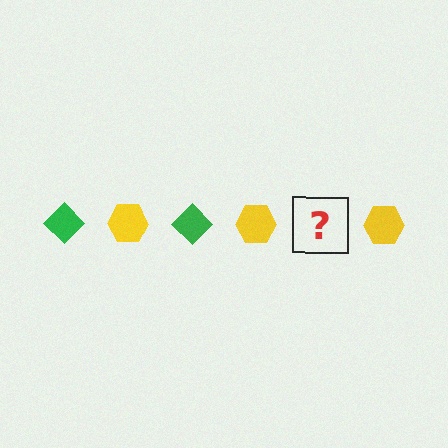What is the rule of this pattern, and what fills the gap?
The rule is that the pattern alternates between green diamond and yellow hexagon. The gap should be filled with a green diamond.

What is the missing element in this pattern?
The missing element is a green diamond.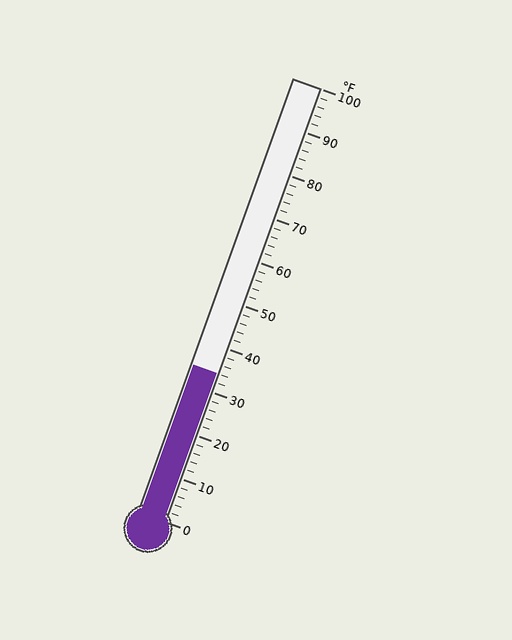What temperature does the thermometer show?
The thermometer shows approximately 34°F.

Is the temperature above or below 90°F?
The temperature is below 90°F.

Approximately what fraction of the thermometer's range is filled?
The thermometer is filled to approximately 35% of its range.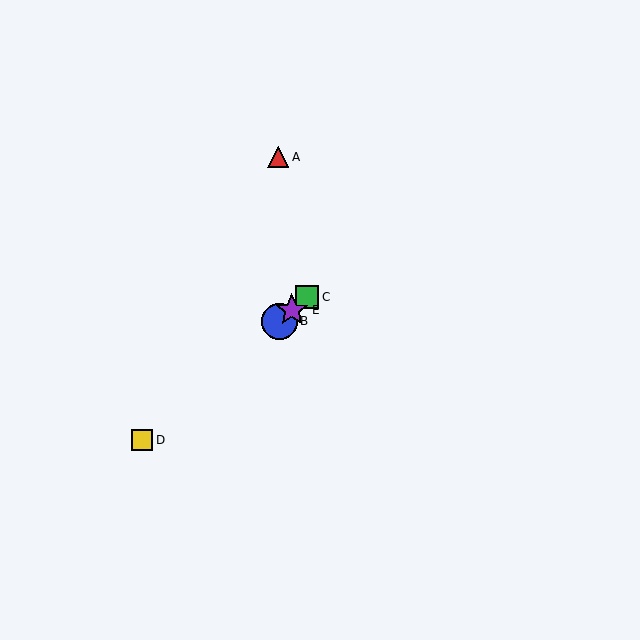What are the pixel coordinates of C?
Object C is at (307, 297).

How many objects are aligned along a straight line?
4 objects (B, C, D, E) are aligned along a straight line.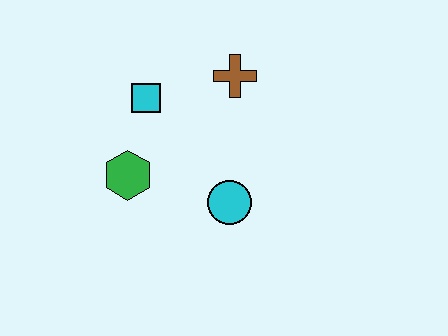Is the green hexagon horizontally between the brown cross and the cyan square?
No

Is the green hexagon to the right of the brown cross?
No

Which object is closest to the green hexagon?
The cyan square is closest to the green hexagon.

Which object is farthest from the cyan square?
The cyan circle is farthest from the cyan square.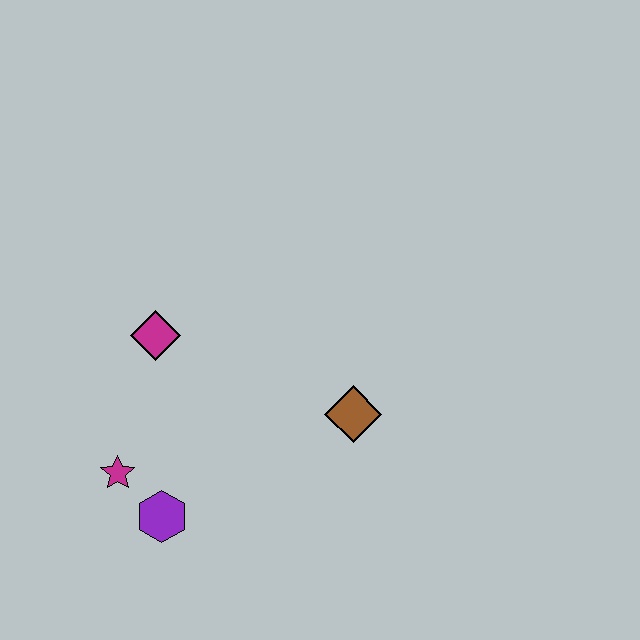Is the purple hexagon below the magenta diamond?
Yes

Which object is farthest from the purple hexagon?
The brown diamond is farthest from the purple hexagon.